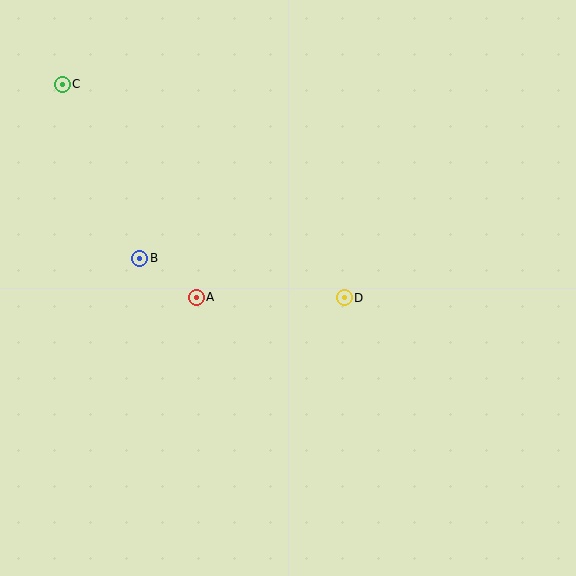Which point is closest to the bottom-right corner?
Point D is closest to the bottom-right corner.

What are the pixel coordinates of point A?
Point A is at (196, 297).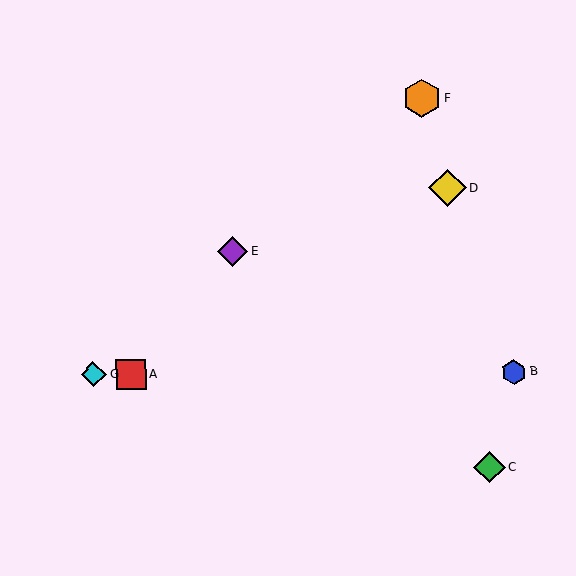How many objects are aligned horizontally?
3 objects (A, B, G) are aligned horizontally.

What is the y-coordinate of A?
Object A is at y≈374.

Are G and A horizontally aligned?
Yes, both are at y≈374.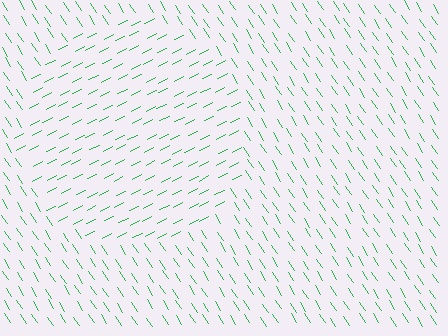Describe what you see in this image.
The image is filled with small green line segments. A circle region in the image has lines oriented differently from the surrounding lines, creating a visible texture boundary.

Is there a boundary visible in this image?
Yes, there is a texture boundary formed by a change in line orientation.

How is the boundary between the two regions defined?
The boundary is defined purely by a change in line orientation (approximately 84 degrees difference). All lines are the same color and thickness.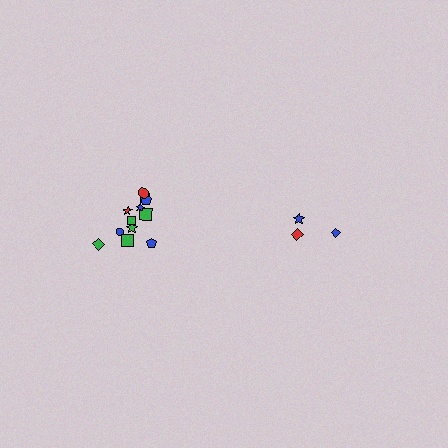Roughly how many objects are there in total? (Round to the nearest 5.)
Roughly 15 objects in total.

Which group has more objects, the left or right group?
The left group.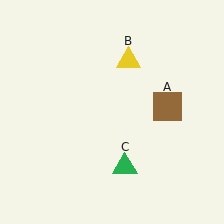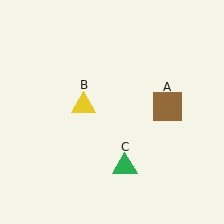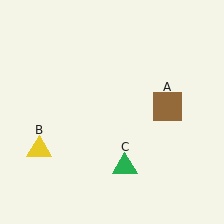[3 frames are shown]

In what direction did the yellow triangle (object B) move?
The yellow triangle (object B) moved down and to the left.